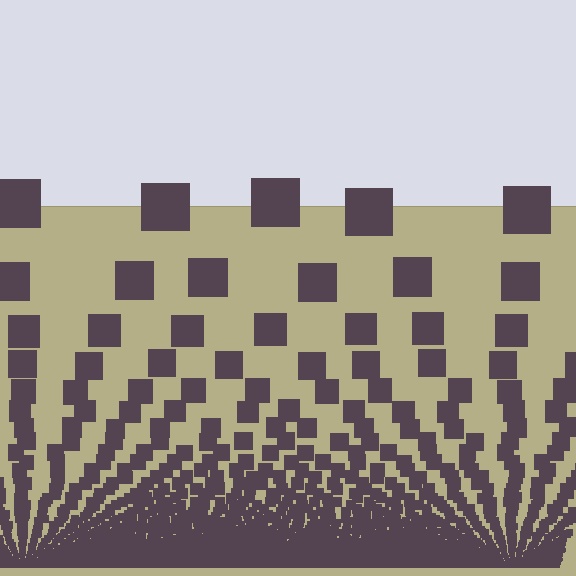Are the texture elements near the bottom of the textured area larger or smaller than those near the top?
Smaller. The gradient is inverted — elements near the bottom are smaller and denser.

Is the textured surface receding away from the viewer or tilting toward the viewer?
The surface appears to tilt toward the viewer. Texture elements get larger and sparser toward the top.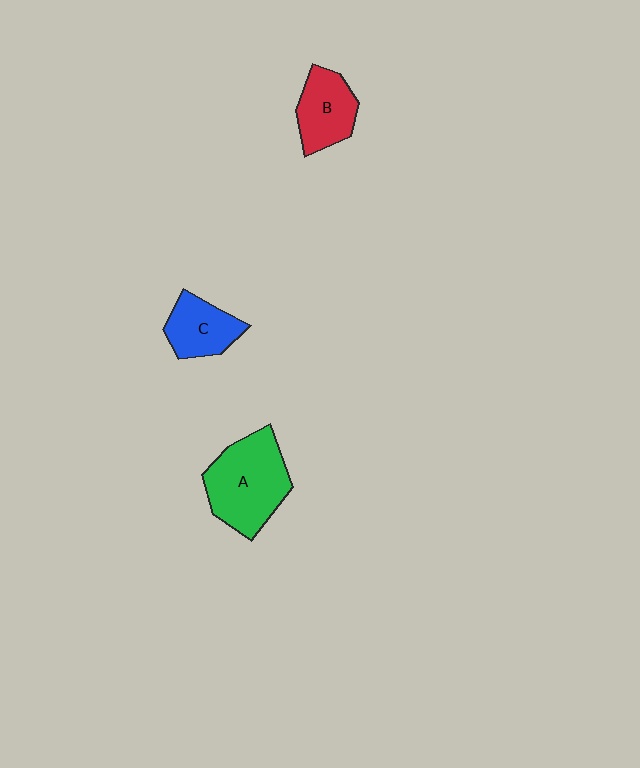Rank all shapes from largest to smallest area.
From largest to smallest: A (green), B (red), C (blue).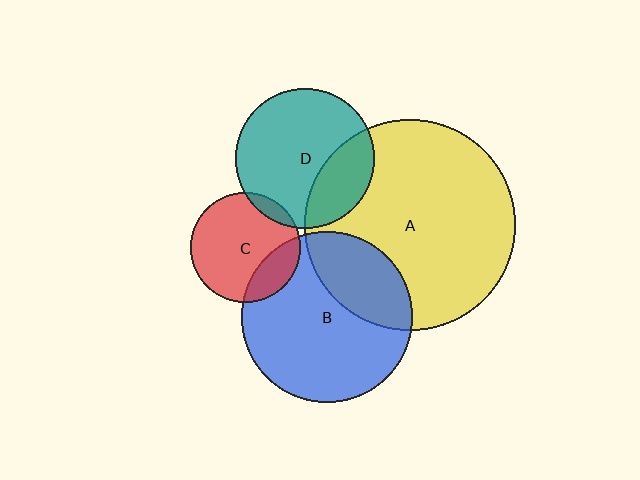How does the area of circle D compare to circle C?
Approximately 1.6 times.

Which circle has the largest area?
Circle A (yellow).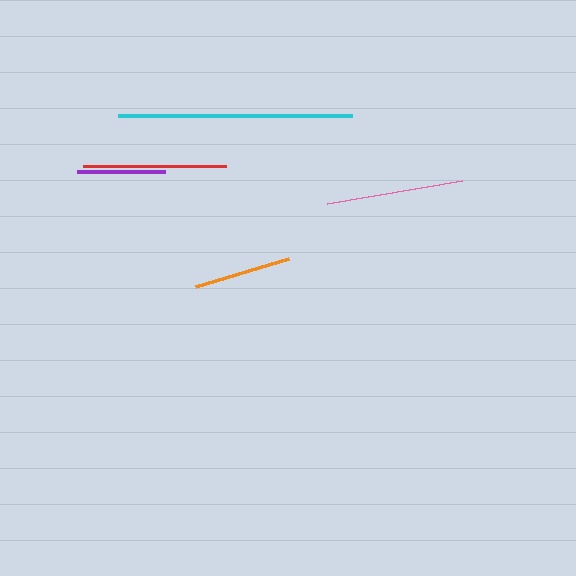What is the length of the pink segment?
The pink segment is approximately 137 pixels long.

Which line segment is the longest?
The cyan line is the longest at approximately 234 pixels.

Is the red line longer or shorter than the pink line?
The red line is longer than the pink line.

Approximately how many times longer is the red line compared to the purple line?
The red line is approximately 1.6 times the length of the purple line.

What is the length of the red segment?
The red segment is approximately 143 pixels long.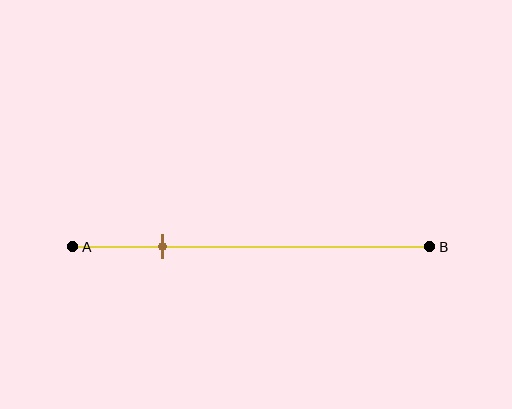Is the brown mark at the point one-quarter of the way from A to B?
Yes, the mark is approximately at the one-quarter point.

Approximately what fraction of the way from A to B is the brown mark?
The brown mark is approximately 25% of the way from A to B.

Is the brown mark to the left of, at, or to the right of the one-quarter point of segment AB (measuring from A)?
The brown mark is approximately at the one-quarter point of segment AB.